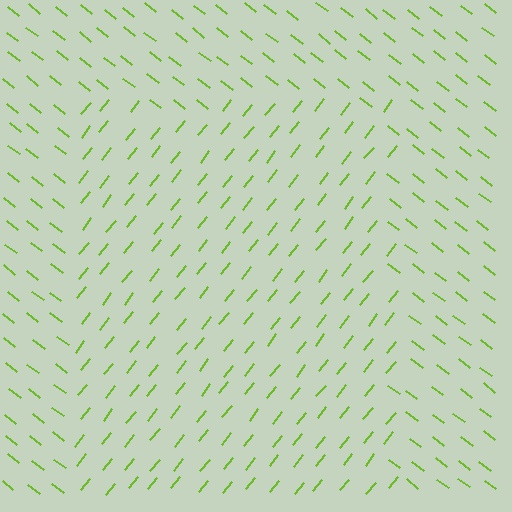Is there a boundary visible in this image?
Yes, there is a texture boundary formed by a change in line orientation.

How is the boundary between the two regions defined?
The boundary is defined purely by a change in line orientation (approximately 89 degrees difference). All lines are the same color and thickness.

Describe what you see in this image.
The image is filled with small lime line segments. A rectangle region in the image has lines oriented differently from the surrounding lines, creating a visible texture boundary.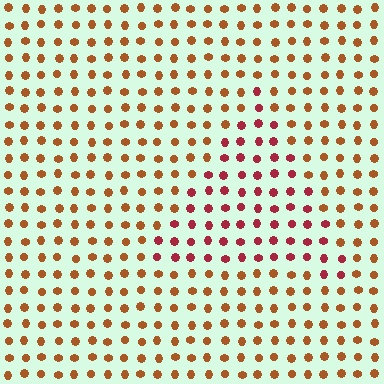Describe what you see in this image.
The image is filled with small brown elements in a uniform arrangement. A triangle-shaped region is visible where the elements are tinted to a slightly different hue, forming a subtle color boundary.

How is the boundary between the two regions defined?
The boundary is defined purely by a slight shift in hue (about 35 degrees). Spacing, size, and orientation are identical on both sides.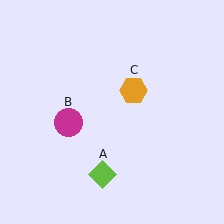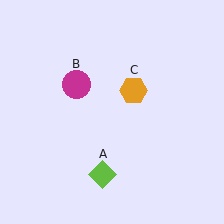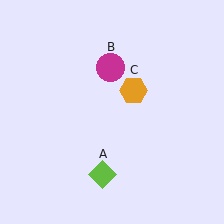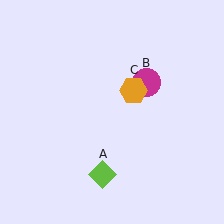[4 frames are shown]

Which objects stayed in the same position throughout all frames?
Lime diamond (object A) and orange hexagon (object C) remained stationary.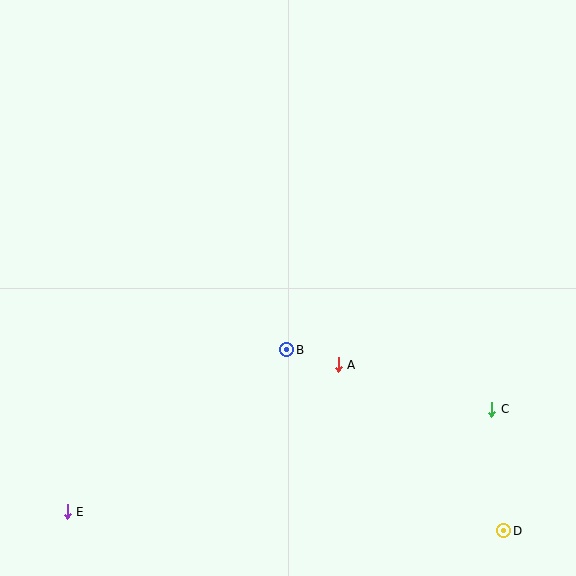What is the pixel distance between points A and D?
The distance between A and D is 234 pixels.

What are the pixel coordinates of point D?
Point D is at (504, 531).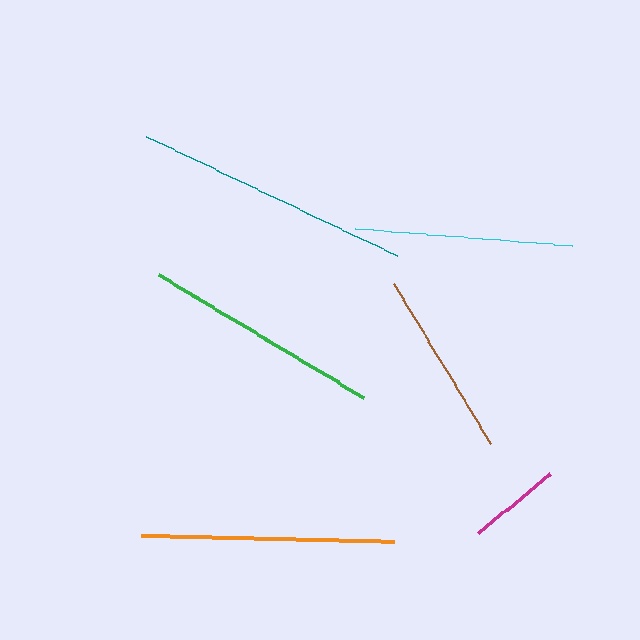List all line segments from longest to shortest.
From longest to shortest: teal, orange, green, cyan, brown, magenta.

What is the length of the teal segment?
The teal segment is approximately 277 pixels long.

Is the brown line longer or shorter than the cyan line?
The cyan line is longer than the brown line.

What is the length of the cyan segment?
The cyan segment is approximately 217 pixels long.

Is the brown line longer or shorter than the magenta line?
The brown line is longer than the magenta line.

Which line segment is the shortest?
The magenta line is the shortest at approximately 94 pixels.